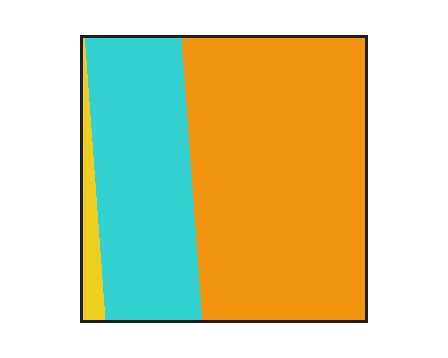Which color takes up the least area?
Yellow, at roughly 5%.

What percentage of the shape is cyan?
Cyan takes up between a quarter and a half of the shape.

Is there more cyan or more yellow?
Cyan.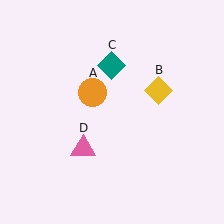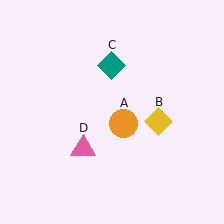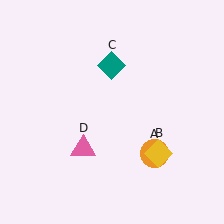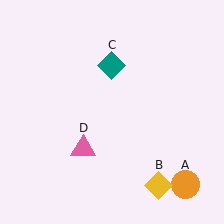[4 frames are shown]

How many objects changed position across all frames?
2 objects changed position: orange circle (object A), yellow diamond (object B).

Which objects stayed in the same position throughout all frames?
Teal diamond (object C) and pink triangle (object D) remained stationary.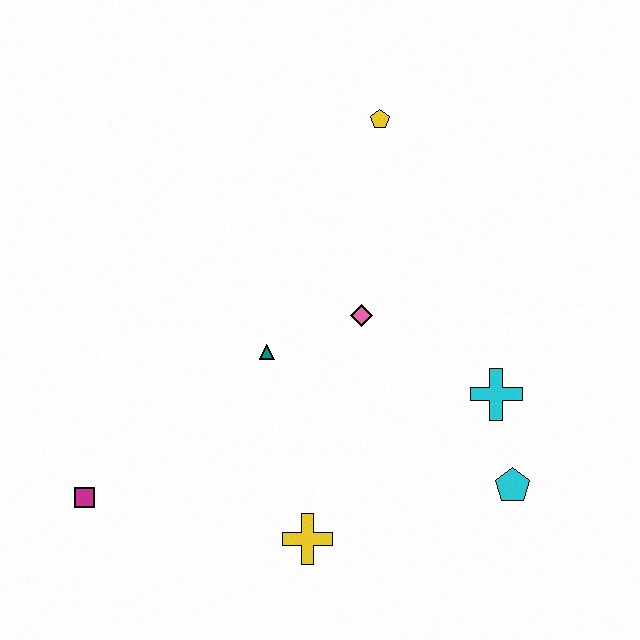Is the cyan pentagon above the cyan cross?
No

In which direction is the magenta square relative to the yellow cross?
The magenta square is to the left of the yellow cross.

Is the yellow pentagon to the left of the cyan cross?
Yes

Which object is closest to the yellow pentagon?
The pink diamond is closest to the yellow pentagon.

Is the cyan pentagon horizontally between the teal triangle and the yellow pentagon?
No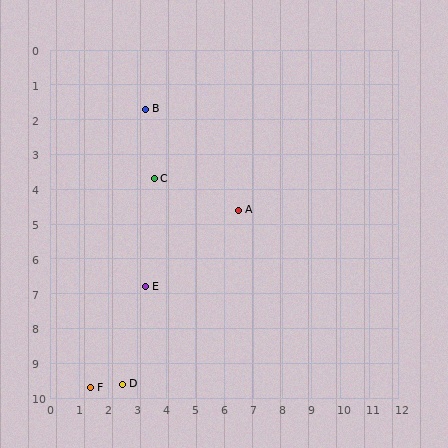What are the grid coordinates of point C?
Point C is at approximately (3.6, 3.7).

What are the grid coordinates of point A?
Point A is at approximately (6.5, 4.6).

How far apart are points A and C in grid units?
Points A and C are about 3.0 grid units apart.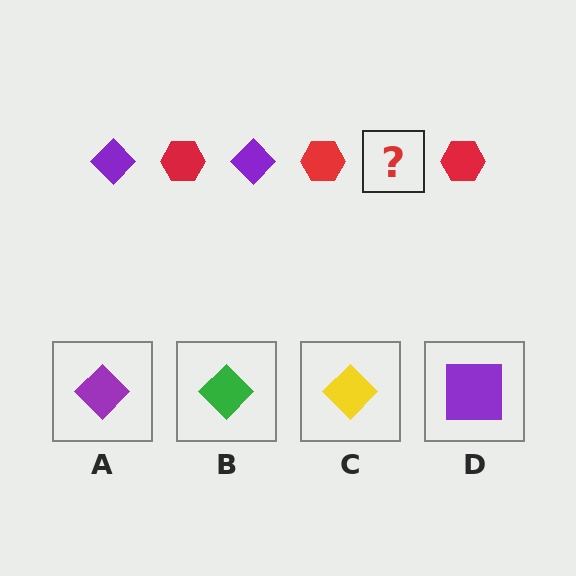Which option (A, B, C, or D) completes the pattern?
A.